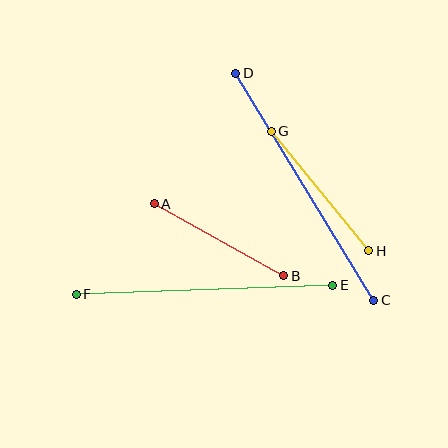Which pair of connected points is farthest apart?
Points C and D are farthest apart.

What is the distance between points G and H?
The distance is approximately 154 pixels.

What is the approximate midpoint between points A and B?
The midpoint is at approximately (219, 240) pixels.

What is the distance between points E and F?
The distance is approximately 257 pixels.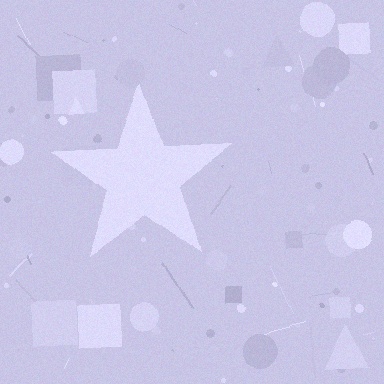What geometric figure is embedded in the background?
A star is embedded in the background.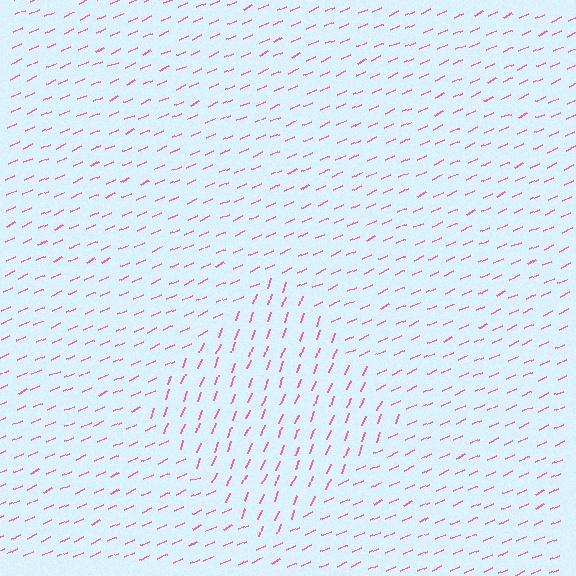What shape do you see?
I see a diamond.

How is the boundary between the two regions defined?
The boundary is defined purely by a change in line orientation (approximately 45 degrees difference). All lines are the same color and thickness.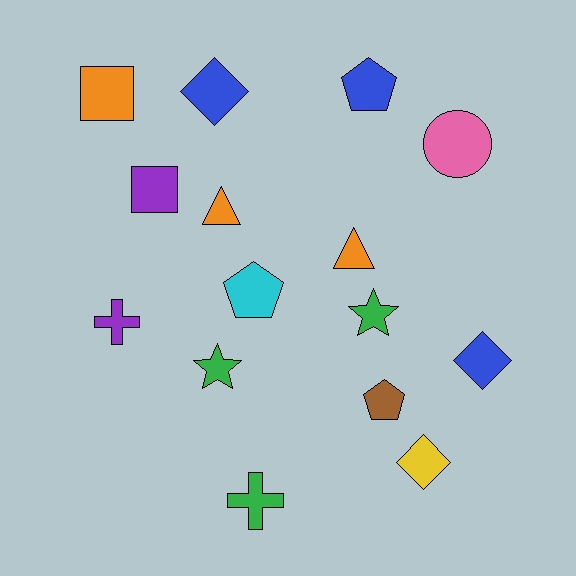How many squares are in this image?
There are 2 squares.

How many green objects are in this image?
There are 3 green objects.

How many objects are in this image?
There are 15 objects.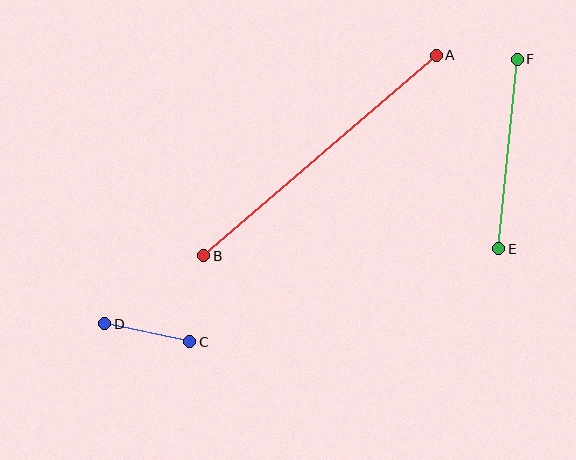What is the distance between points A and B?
The distance is approximately 307 pixels.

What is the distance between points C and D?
The distance is approximately 87 pixels.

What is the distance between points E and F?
The distance is approximately 190 pixels.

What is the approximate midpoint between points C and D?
The midpoint is at approximately (147, 333) pixels.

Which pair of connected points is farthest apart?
Points A and B are farthest apart.